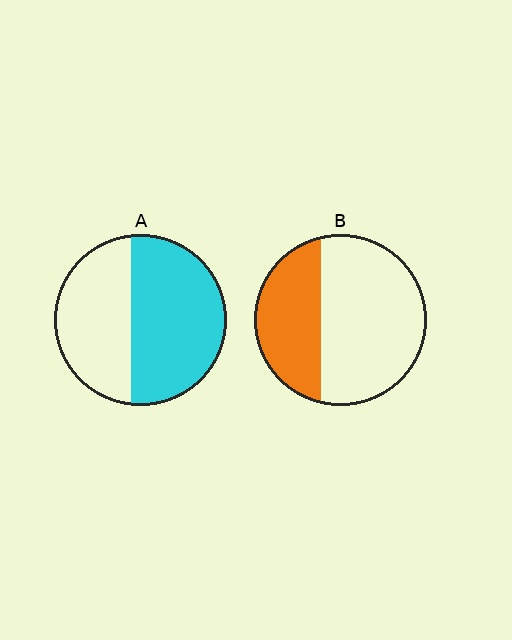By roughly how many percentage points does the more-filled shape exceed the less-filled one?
By roughly 20 percentage points (A over B).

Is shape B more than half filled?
No.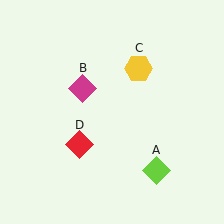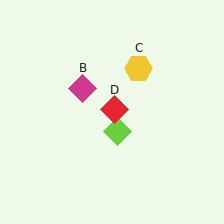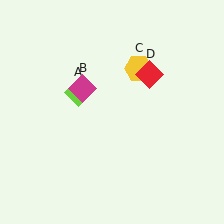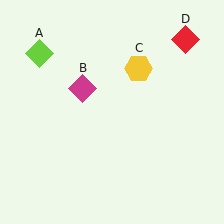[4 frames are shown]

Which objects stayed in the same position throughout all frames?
Magenta diamond (object B) and yellow hexagon (object C) remained stationary.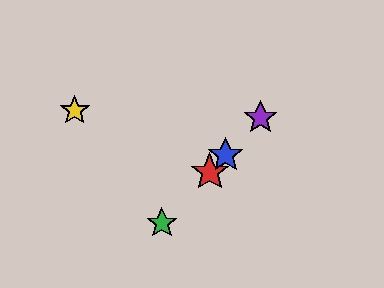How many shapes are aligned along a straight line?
4 shapes (the red star, the blue star, the green star, the purple star) are aligned along a straight line.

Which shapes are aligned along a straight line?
The red star, the blue star, the green star, the purple star are aligned along a straight line.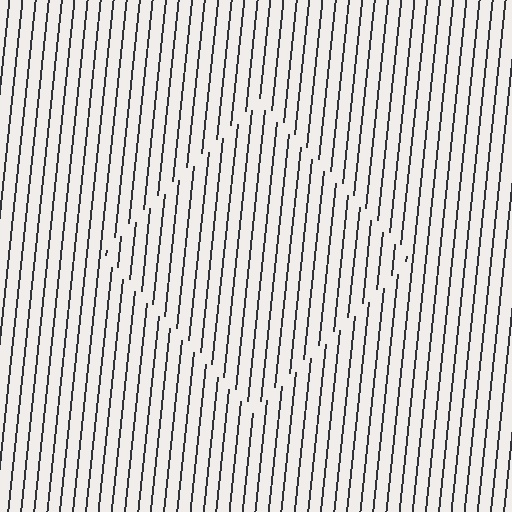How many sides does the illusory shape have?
4 sides — the line-ends trace a square.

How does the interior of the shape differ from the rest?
The interior of the shape contains the same grating, shifted by half a period — the contour is defined by the phase discontinuity where line-ends from the inner and outer gratings abut.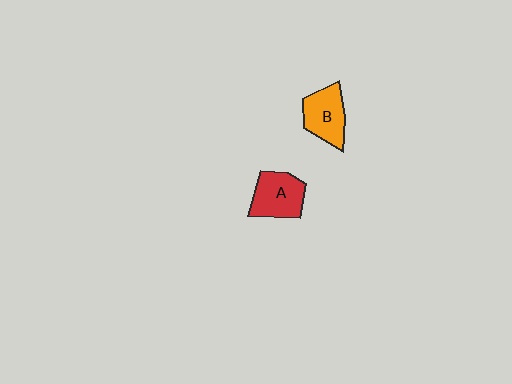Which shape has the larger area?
Shape A (red).